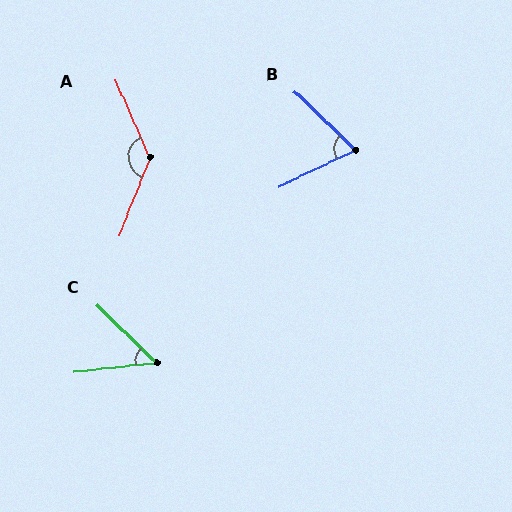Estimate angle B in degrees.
Approximately 69 degrees.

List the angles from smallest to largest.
C (50°), B (69°), A (134°).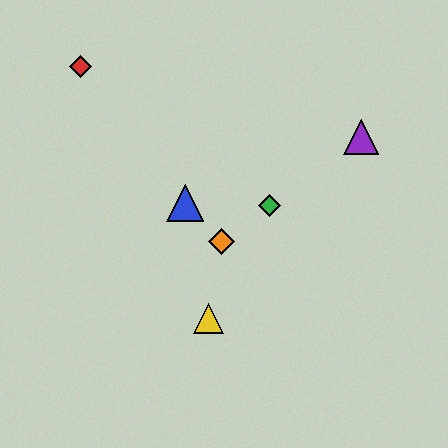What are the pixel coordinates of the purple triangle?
The purple triangle is at (361, 137).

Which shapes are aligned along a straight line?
The green diamond, the purple triangle, the orange diamond are aligned along a straight line.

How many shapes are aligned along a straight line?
3 shapes (the green diamond, the purple triangle, the orange diamond) are aligned along a straight line.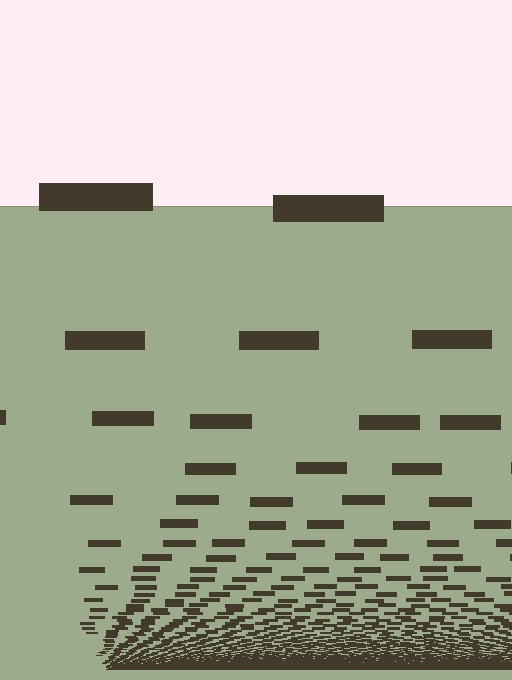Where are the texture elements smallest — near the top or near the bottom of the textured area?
Near the bottom.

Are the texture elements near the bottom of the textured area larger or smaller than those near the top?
Smaller. The gradient is inverted — elements near the bottom are smaller and denser.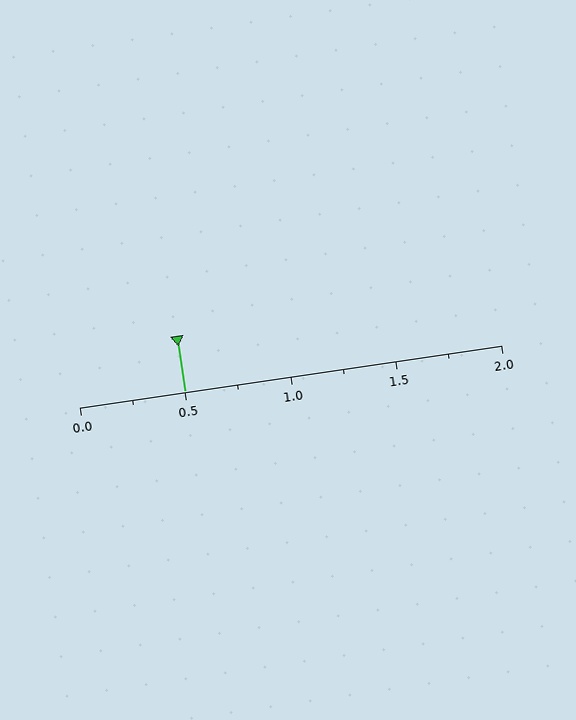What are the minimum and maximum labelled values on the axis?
The axis runs from 0.0 to 2.0.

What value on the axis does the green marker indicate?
The marker indicates approximately 0.5.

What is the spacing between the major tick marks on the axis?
The major ticks are spaced 0.5 apart.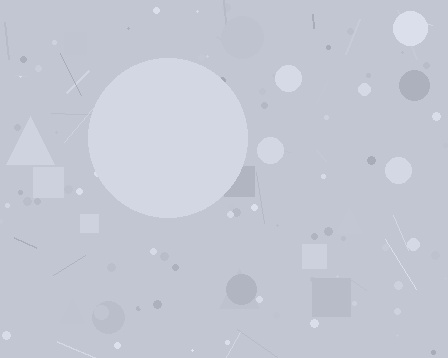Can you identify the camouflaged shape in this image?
The camouflaged shape is a circle.